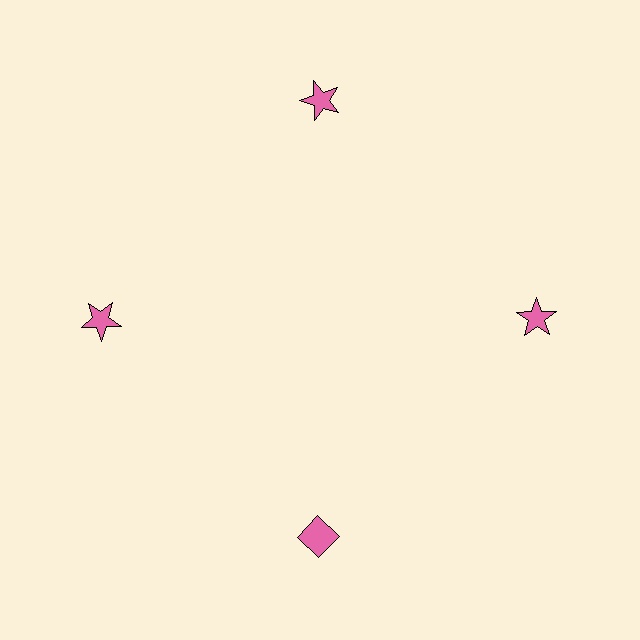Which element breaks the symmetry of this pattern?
The pink diamond at roughly the 6 o'clock position breaks the symmetry. All other shapes are pink stars.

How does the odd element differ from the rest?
It has a different shape: diamond instead of star.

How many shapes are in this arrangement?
There are 4 shapes arranged in a ring pattern.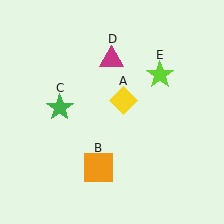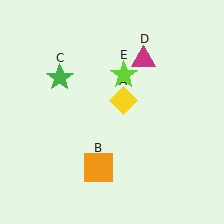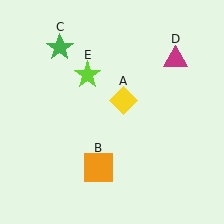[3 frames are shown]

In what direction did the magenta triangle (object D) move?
The magenta triangle (object D) moved right.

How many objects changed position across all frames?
3 objects changed position: green star (object C), magenta triangle (object D), lime star (object E).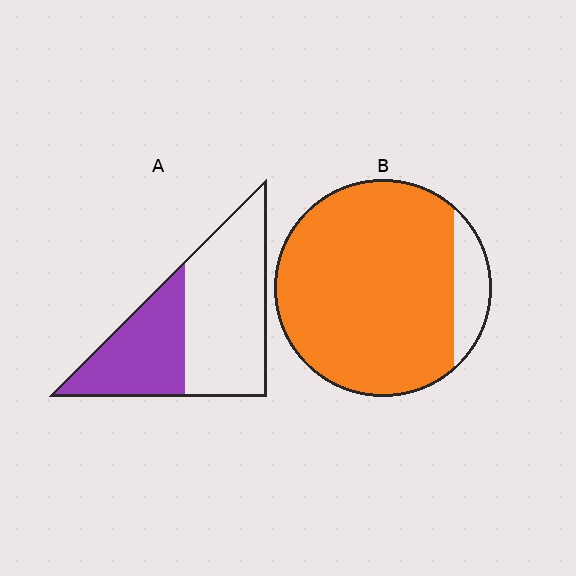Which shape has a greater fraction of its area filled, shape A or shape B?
Shape B.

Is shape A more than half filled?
No.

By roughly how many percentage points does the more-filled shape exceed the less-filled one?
By roughly 50 percentage points (B over A).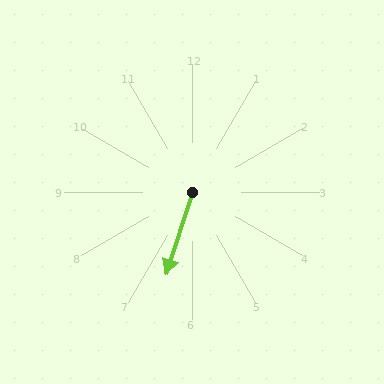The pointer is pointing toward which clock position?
Roughly 7 o'clock.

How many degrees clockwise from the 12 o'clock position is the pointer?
Approximately 198 degrees.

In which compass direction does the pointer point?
South.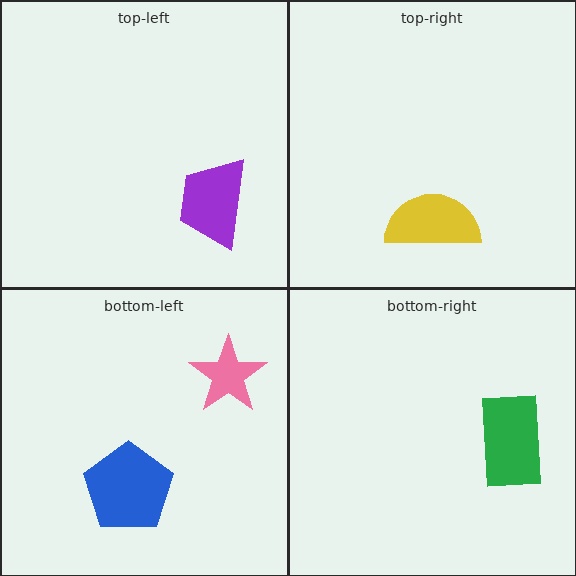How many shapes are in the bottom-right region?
1.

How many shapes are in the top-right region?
1.